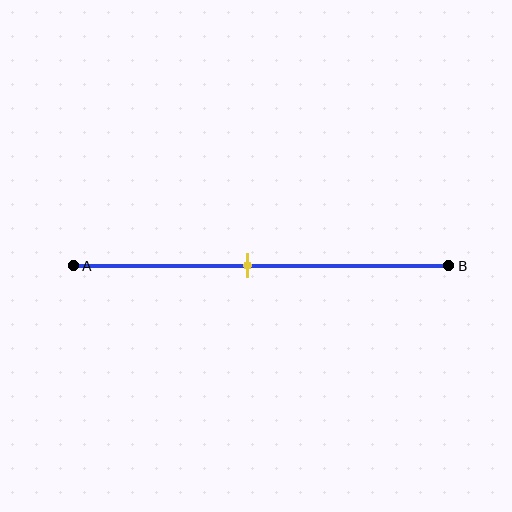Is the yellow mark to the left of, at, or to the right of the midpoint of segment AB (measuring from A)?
The yellow mark is to the left of the midpoint of segment AB.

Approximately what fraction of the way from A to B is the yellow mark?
The yellow mark is approximately 45% of the way from A to B.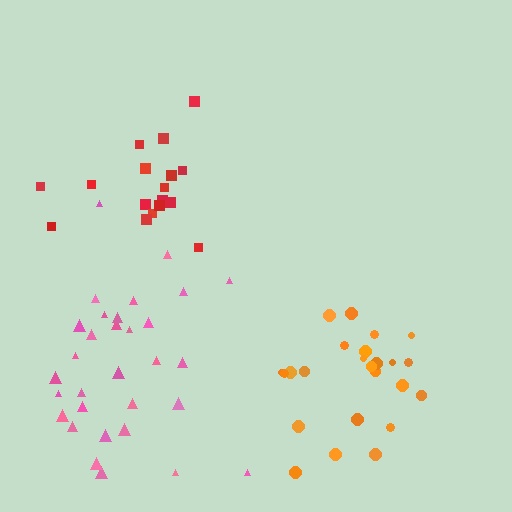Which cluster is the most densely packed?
Red.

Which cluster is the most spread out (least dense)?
Pink.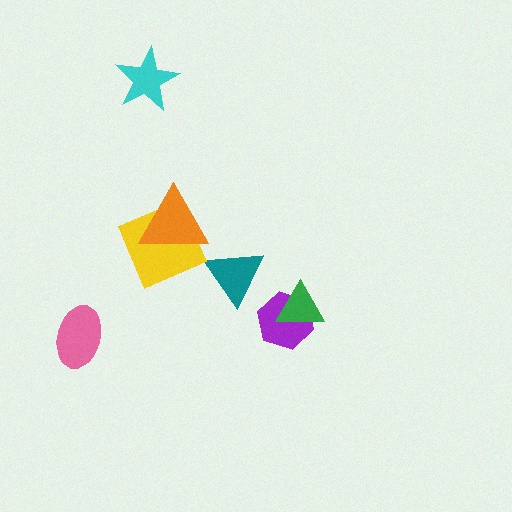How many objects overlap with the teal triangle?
0 objects overlap with the teal triangle.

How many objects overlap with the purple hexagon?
1 object overlaps with the purple hexagon.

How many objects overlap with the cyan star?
0 objects overlap with the cyan star.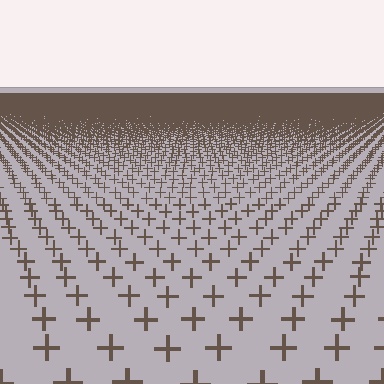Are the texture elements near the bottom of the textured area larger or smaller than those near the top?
Larger. Near the bottom, elements are closer to the viewer and appear at a bigger on-screen size.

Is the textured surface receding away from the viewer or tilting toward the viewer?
The surface is receding away from the viewer. Texture elements get smaller and denser toward the top.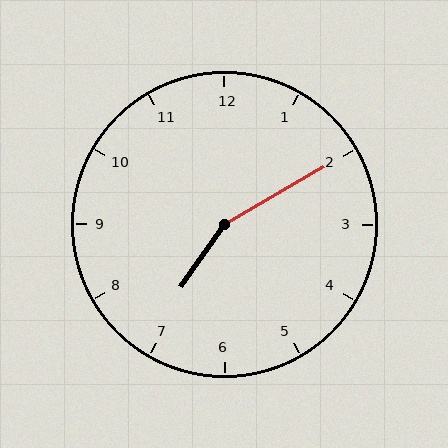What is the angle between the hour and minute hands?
Approximately 155 degrees.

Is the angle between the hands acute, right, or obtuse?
It is obtuse.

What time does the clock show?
7:10.